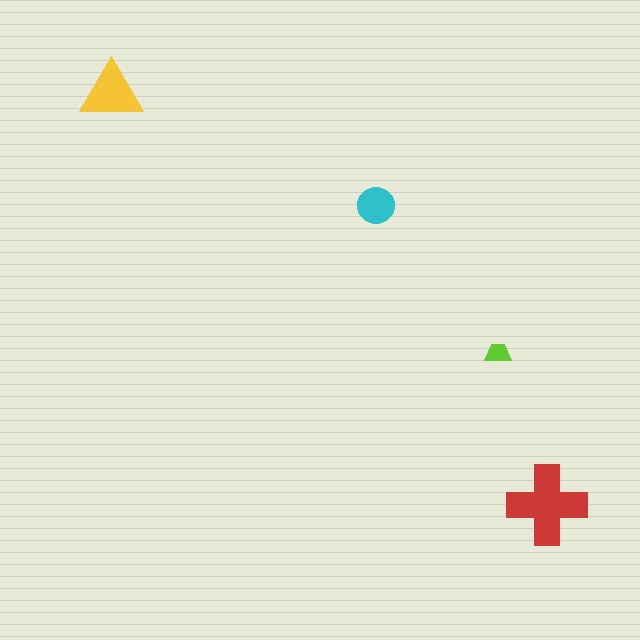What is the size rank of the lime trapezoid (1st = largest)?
4th.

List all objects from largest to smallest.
The red cross, the yellow triangle, the cyan circle, the lime trapezoid.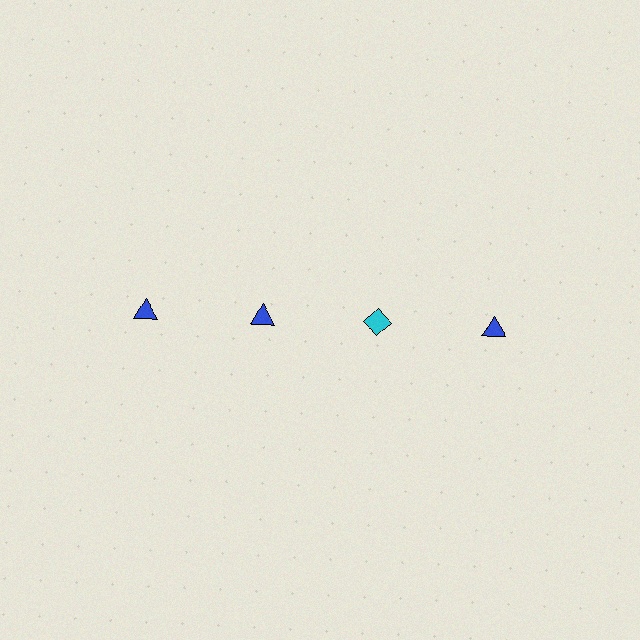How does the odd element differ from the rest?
It differs in both color (cyan instead of blue) and shape (diamond instead of triangle).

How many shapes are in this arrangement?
There are 4 shapes arranged in a grid pattern.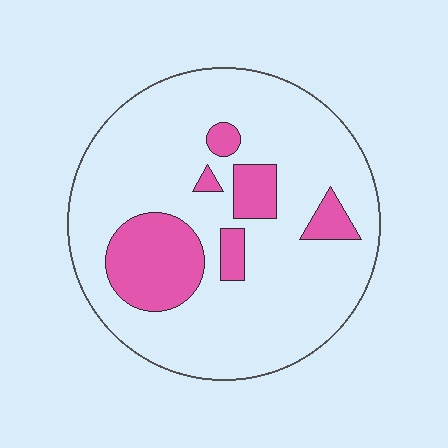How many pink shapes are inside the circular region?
6.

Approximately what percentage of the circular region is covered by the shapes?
Approximately 20%.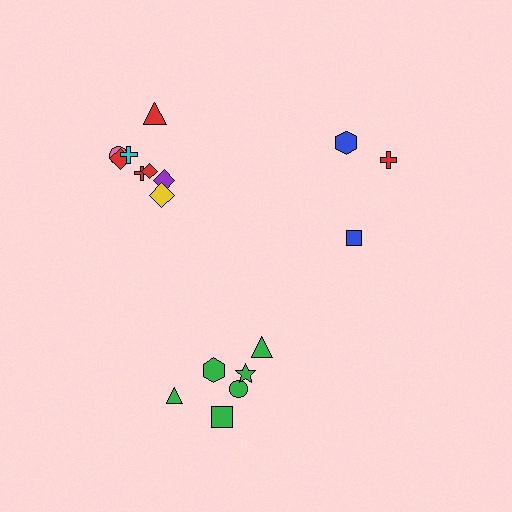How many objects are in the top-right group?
There are 3 objects.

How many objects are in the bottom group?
There are 6 objects.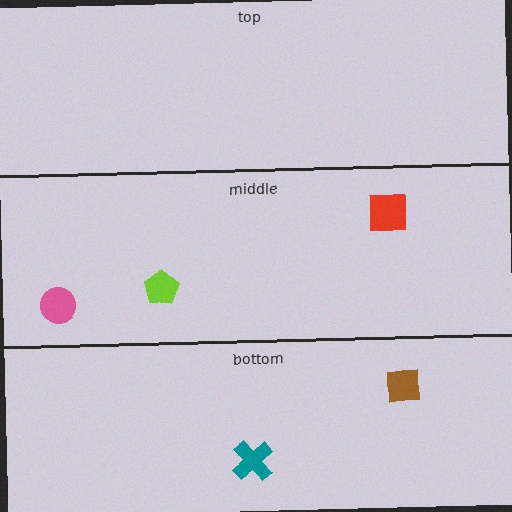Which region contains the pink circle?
The middle region.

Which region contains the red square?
The middle region.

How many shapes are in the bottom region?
2.